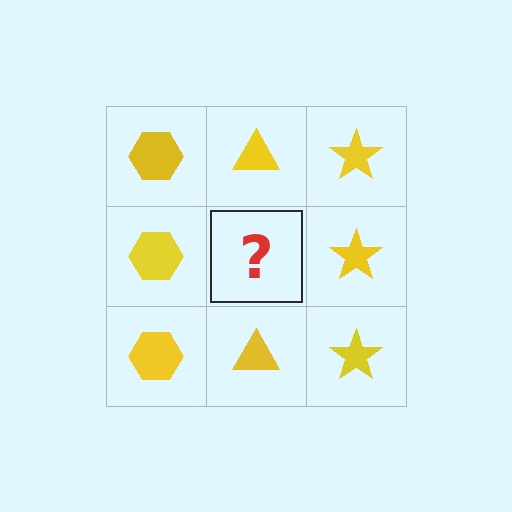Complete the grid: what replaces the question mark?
The question mark should be replaced with a yellow triangle.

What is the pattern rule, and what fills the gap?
The rule is that each column has a consistent shape. The gap should be filled with a yellow triangle.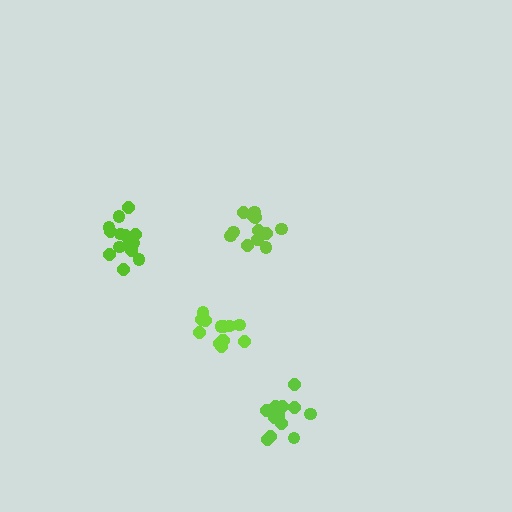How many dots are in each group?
Group 1: 12 dots, Group 2: 13 dots, Group 3: 12 dots, Group 4: 14 dots (51 total).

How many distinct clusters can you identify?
There are 4 distinct clusters.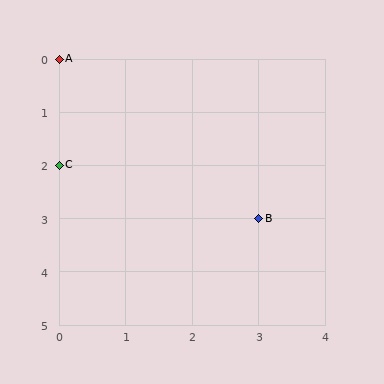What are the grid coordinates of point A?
Point A is at grid coordinates (0, 0).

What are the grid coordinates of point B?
Point B is at grid coordinates (3, 3).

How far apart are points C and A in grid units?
Points C and A are 2 rows apart.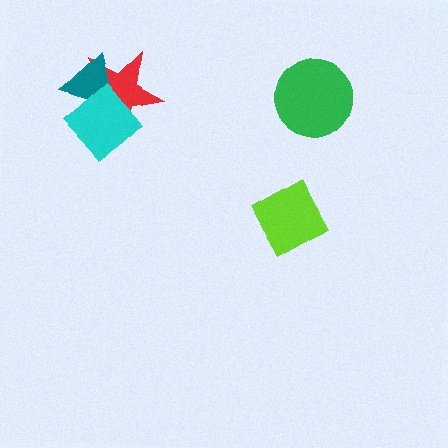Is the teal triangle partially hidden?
Yes, it is partially covered by another shape.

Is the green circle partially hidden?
No, no other shape covers it.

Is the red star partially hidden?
Yes, it is partially covered by another shape.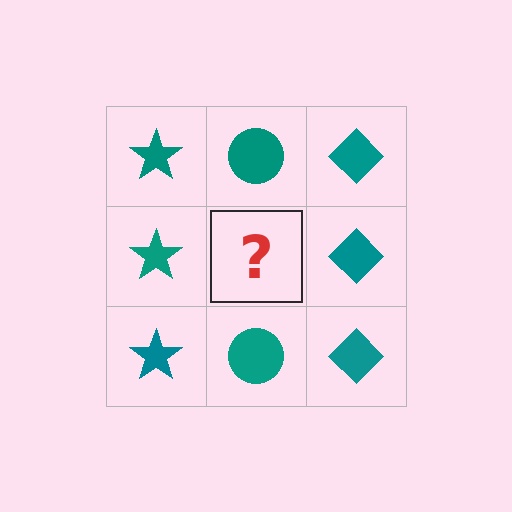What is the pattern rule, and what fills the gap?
The rule is that each column has a consistent shape. The gap should be filled with a teal circle.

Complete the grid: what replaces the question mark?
The question mark should be replaced with a teal circle.